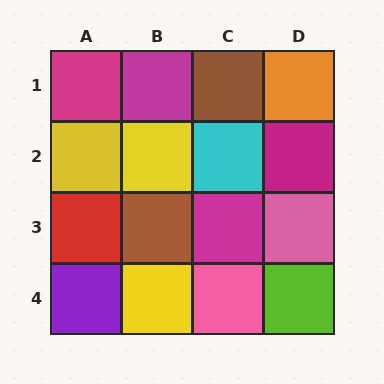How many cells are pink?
2 cells are pink.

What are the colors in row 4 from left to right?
Purple, yellow, pink, lime.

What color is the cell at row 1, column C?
Brown.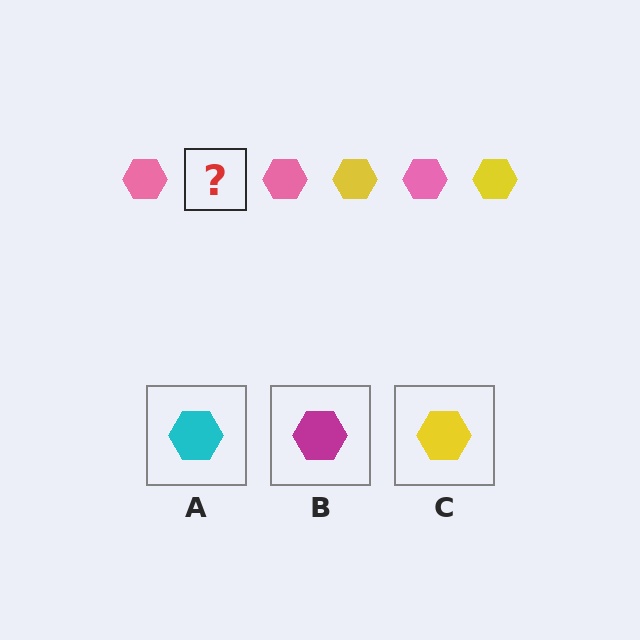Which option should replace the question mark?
Option C.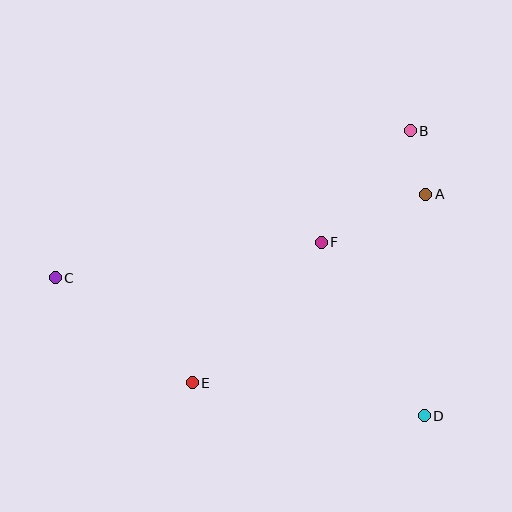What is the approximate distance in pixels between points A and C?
The distance between A and C is approximately 379 pixels.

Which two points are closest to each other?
Points A and B are closest to each other.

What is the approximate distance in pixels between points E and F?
The distance between E and F is approximately 191 pixels.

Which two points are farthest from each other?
Points C and D are farthest from each other.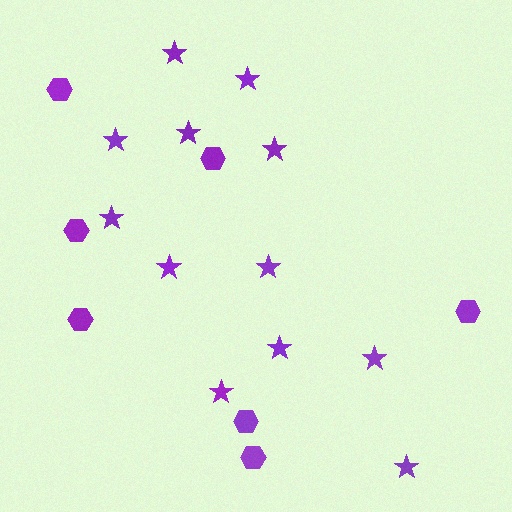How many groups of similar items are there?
There are 2 groups: one group of stars (12) and one group of hexagons (7).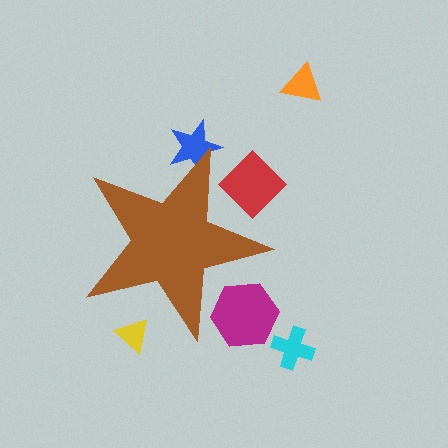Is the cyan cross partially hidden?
No, the cyan cross is fully visible.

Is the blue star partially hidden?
Yes, the blue star is partially hidden behind the brown star.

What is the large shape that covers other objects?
A brown star.